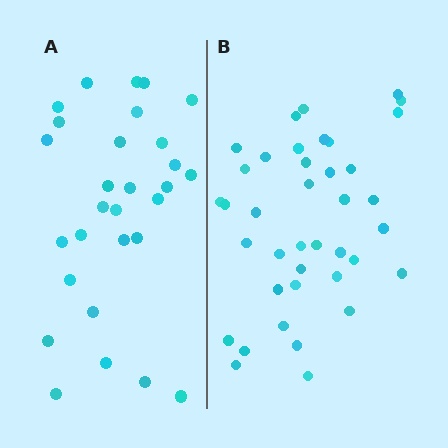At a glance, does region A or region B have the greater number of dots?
Region B (the right region) has more dots.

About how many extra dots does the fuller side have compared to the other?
Region B has roughly 10 or so more dots than region A.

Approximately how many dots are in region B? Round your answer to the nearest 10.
About 40 dots. (The exact count is 39, which rounds to 40.)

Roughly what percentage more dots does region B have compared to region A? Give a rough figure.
About 35% more.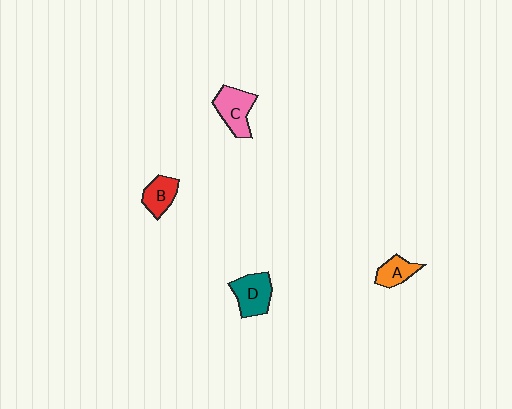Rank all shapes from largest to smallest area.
From largest to smallest: C (pink), D (teal), B (red), A (orange).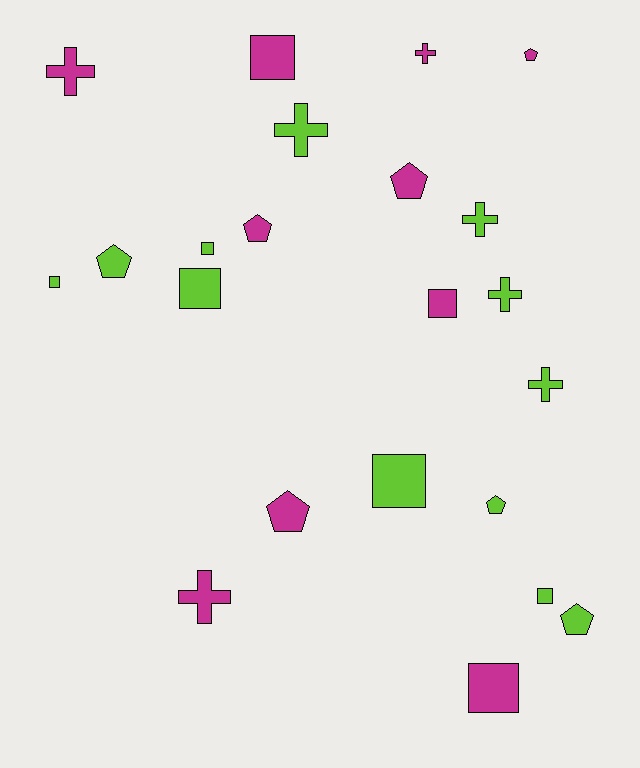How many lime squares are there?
There are 5 lime squares.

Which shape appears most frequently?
Square, with 8 objects.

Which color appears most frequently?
Lime, with 12 objects.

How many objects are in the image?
There are 22 objects.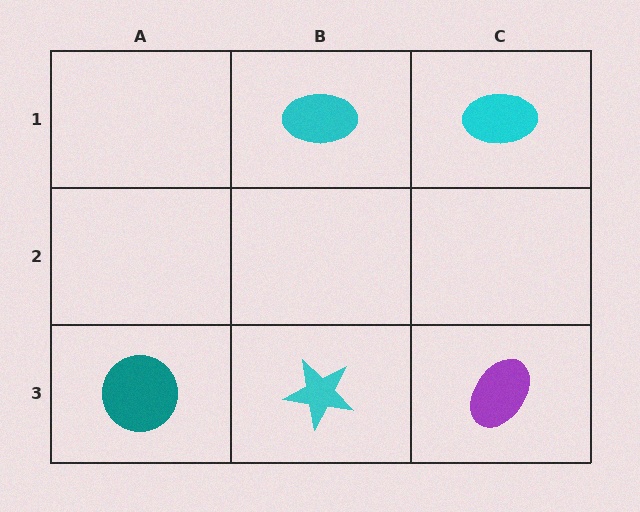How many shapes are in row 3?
3 shapes.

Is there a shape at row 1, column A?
No, that cell is empty.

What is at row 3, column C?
A purple ellipse.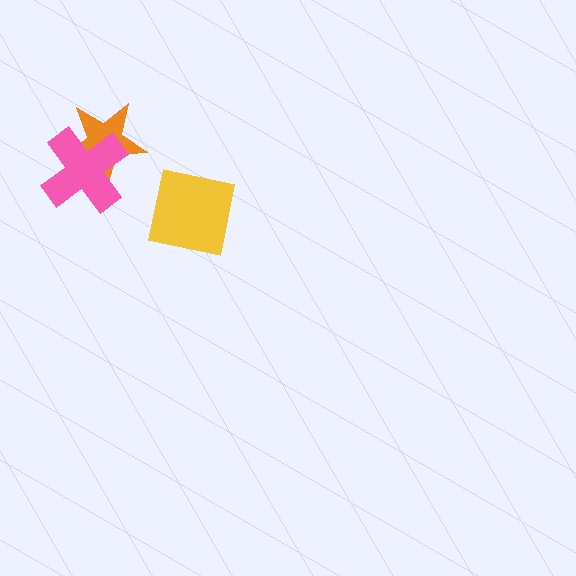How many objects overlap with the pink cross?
1 object overlaps with the pink cross.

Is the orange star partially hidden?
Yes, it is partially covered by another shape.